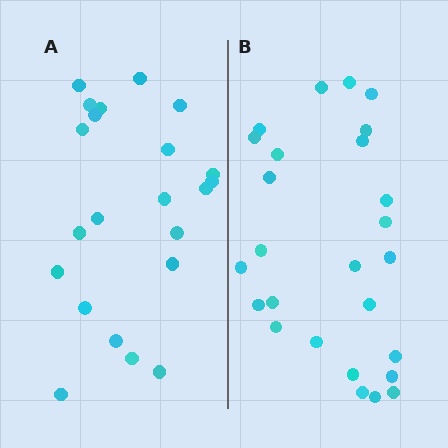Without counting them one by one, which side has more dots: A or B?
Region B (the right region) has more dots.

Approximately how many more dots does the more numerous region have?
Region B has about 4 more dots than region A.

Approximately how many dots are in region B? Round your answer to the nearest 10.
About 30 dots. (The exact count is 26, which rounds to 30.)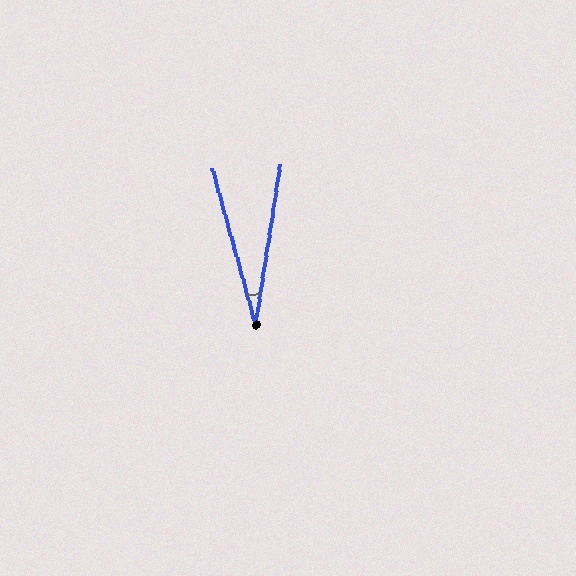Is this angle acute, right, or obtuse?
It is acute.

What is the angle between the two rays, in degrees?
Approximately 24 degrees.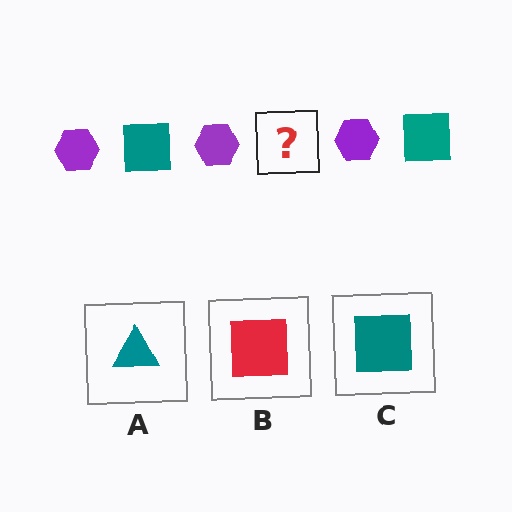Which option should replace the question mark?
Option C.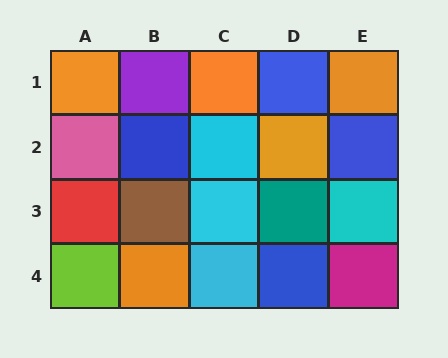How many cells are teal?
1 cell is teal.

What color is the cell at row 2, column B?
Blue.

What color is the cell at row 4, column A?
Lime.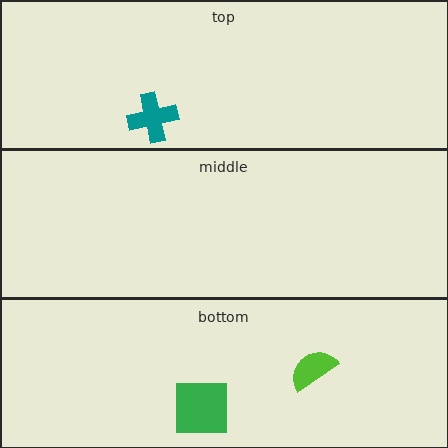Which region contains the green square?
The bottom region.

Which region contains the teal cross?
The top region.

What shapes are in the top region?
The teal cross.